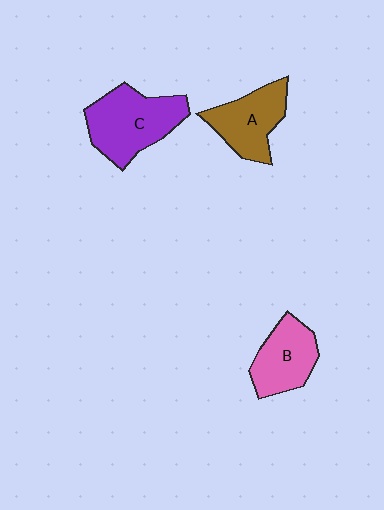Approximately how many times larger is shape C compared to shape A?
Approximately 1.3 times.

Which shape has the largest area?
Shape C (purple).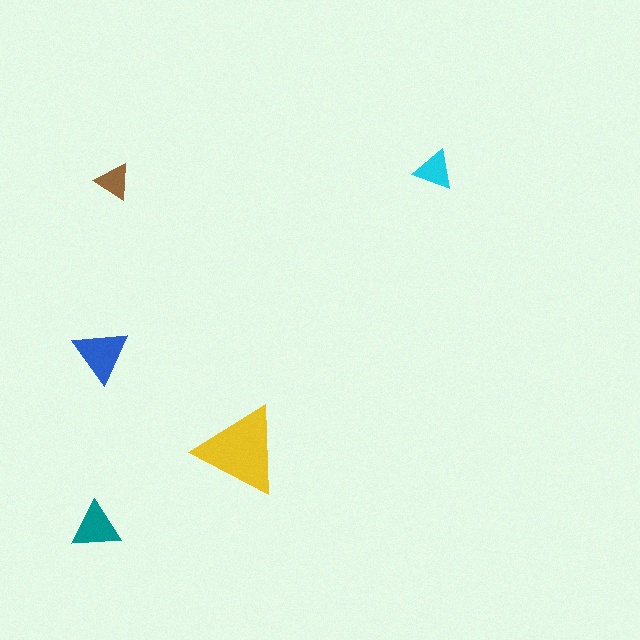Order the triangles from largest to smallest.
the yellow one, the blue one, the teal one, the cyan one, the brown one.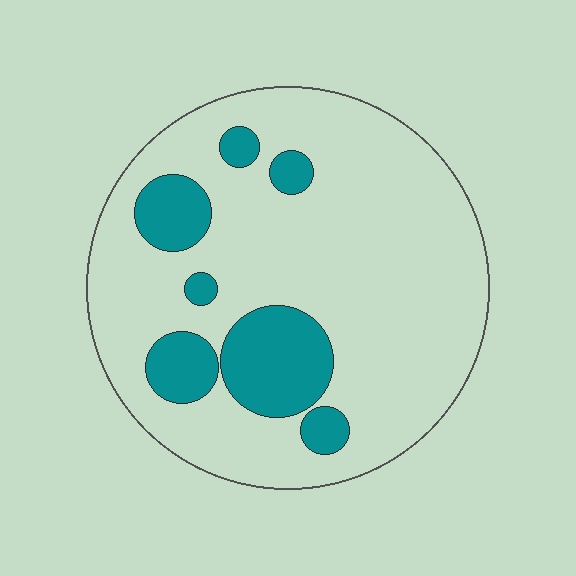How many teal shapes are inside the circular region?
7.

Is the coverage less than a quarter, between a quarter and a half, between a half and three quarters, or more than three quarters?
Less than a quarter.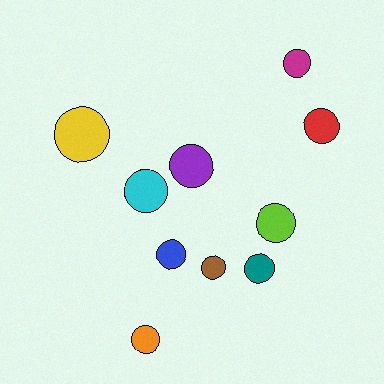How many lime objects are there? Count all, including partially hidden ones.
There is 1 lime object.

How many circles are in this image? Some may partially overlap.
There are 10 circles.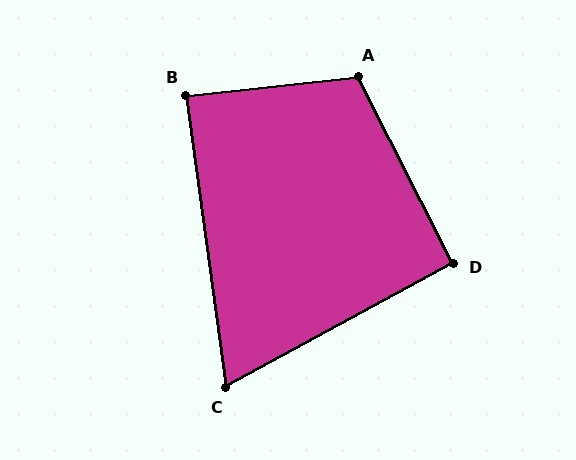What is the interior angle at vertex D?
Approximately 91 degrees (approximately right).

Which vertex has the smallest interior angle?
C, at approximately 70 degrees.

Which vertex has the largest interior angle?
A, at approximately 110 degrees.